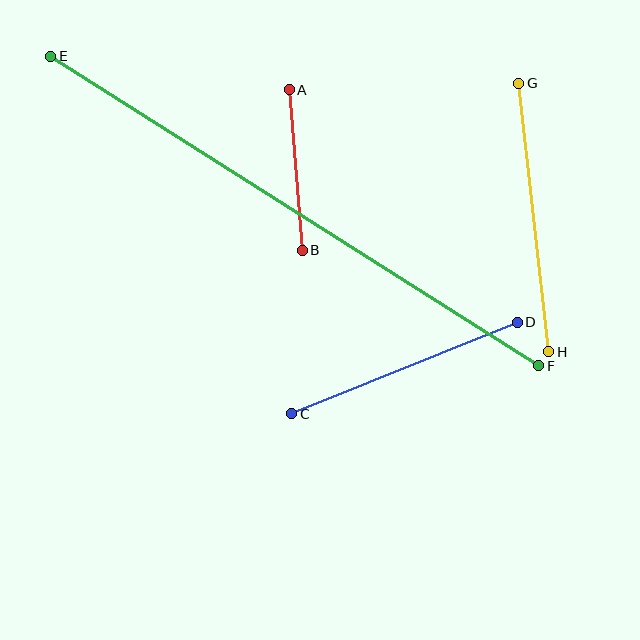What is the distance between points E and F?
The distance is approximately 578 pixels.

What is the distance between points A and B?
The distance is approximately 161 pixels.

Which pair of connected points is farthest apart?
Points E and F are farthest apart.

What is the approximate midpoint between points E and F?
The midpoint is at approximately (295, 211) pixels.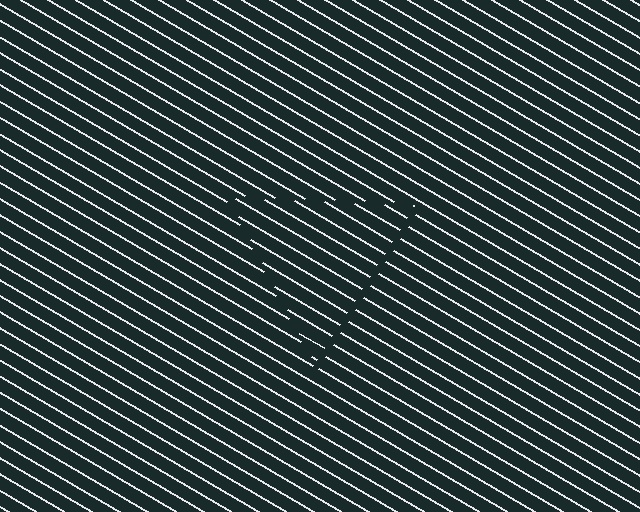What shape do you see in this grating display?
An illusory triangle. The interior of the shape contains the same grating, shifted by half a period — the contour is defined by the phase discontinuity where line-ends from the inner and outer gratings abut.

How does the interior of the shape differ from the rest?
The interior of the shape contains the same grating, shifted by half a period — the contour is defined by the phase discontinuity where line-ends from the inner and outer gratings abut.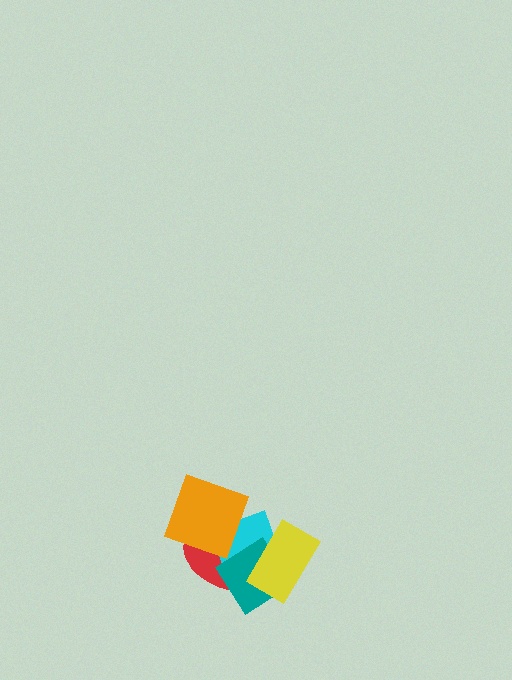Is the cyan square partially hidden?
Yes, it is partially covered by another shape.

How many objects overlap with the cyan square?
4 objects overlap with the cyan square.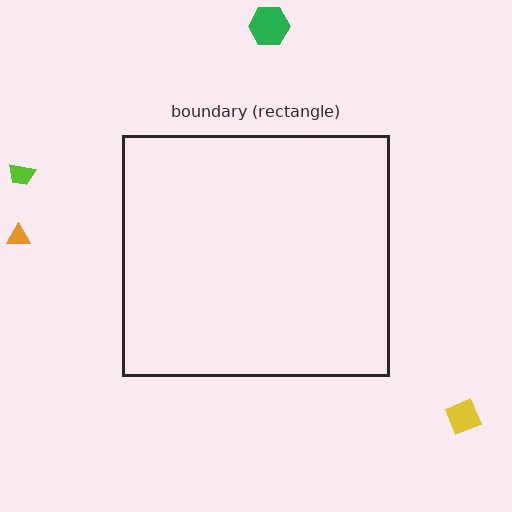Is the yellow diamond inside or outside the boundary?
Outside.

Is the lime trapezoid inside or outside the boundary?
Outside.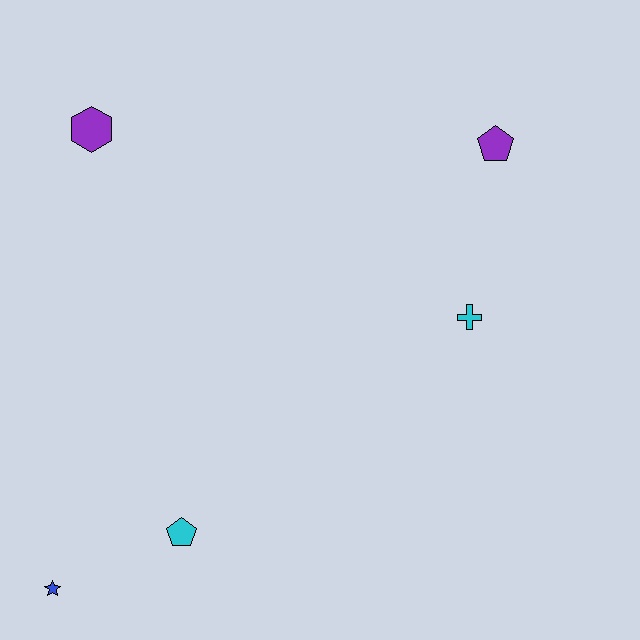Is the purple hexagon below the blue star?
No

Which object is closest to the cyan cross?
The purple pentagon is closest to the cyan cross.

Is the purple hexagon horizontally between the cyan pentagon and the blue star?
Yes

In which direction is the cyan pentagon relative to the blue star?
The cyan pentagon is to the right of the blue star.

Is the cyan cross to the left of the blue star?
No